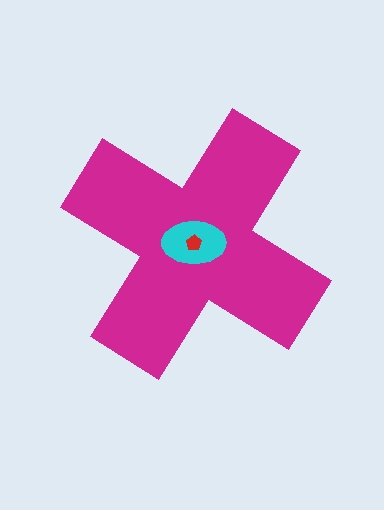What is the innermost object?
The red pentagon.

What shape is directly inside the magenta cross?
The cyan ellipse.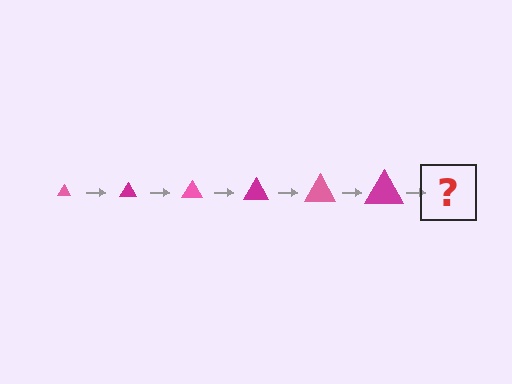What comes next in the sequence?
The next element should be a pink triangle, larger than the previous one.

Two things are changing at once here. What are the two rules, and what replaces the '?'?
The two rules are that the triangle grows larger each step and the color cycles through pink and magenta. The '?' should be a pink triangle, larger than the previous one.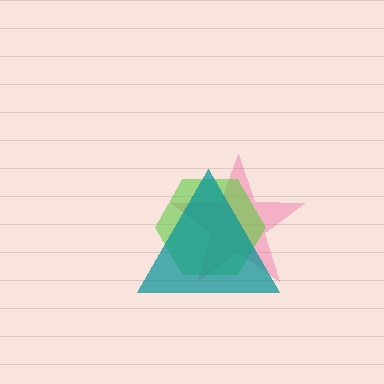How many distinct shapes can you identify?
There are 3 distinct shapes: a pink star, a lime hexagon, a teal triangle.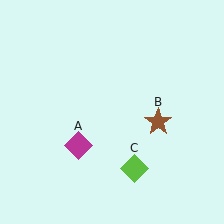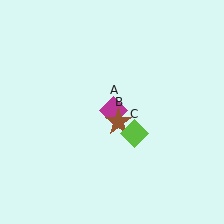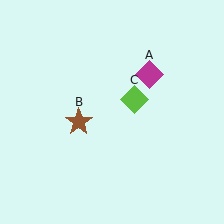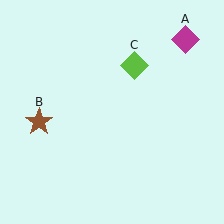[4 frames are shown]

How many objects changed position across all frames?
3 objects changed position: magenta diamond (object A), brown star (object B), lime diamond (object C).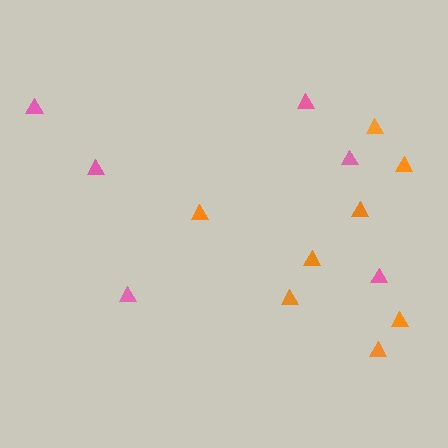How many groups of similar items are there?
There are 2 groups: one group of pink triangles (6) and one group of orange triangles (8).